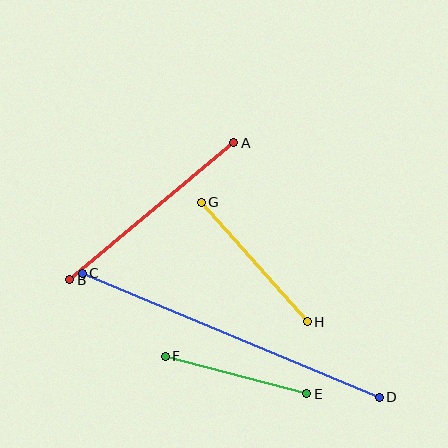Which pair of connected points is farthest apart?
Points C and D are farthest apart.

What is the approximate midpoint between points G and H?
The midpoint is at approximately (254, 262) pixels.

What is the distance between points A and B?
The distance is approximately 213 pixels.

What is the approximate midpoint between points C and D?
The midpoint is at approximately (231, 335) pixels.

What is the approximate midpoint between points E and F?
The midpoint is at approximately (236, 375) pixels.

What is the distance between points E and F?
The distance is approximately 146 pixels.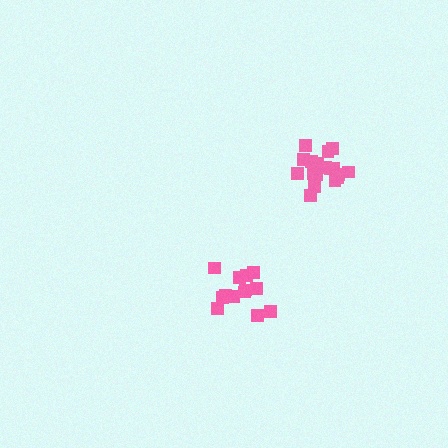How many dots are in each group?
Group 1: 13 dots, Group 2: 18 dots (31 total).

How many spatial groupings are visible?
There are 2 spatial groupings.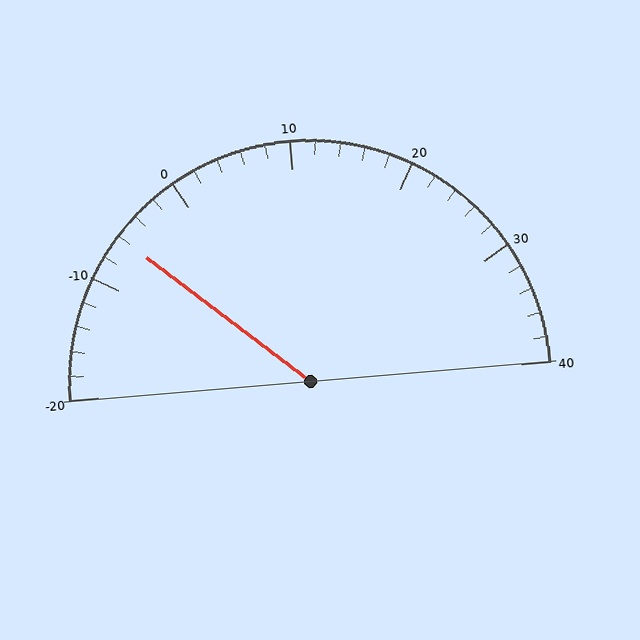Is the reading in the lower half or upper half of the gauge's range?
The reading is in the lower half of the range (-20 to 40).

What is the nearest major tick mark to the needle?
The nearest major tick mark is -10.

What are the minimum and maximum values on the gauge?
The gauge ranges from -20 to 40.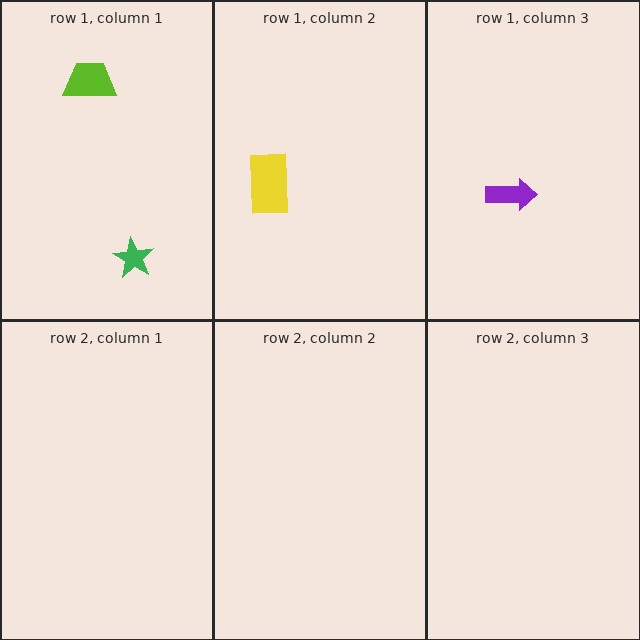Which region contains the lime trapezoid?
The row 1, column 1 region.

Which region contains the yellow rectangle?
The row 1, column 2 region.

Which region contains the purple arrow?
The row 1, column 3 region.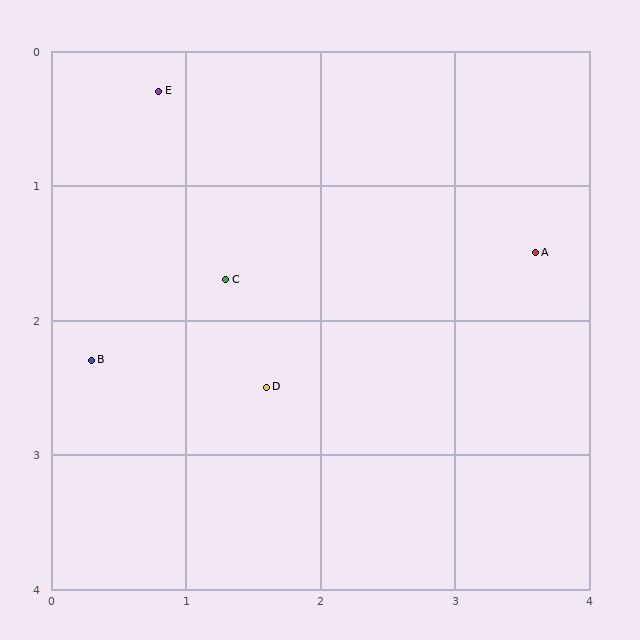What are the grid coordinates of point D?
Point D is at approximately (1.6, 2.5).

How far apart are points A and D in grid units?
Points A and D are about 2.2 grid units apart.